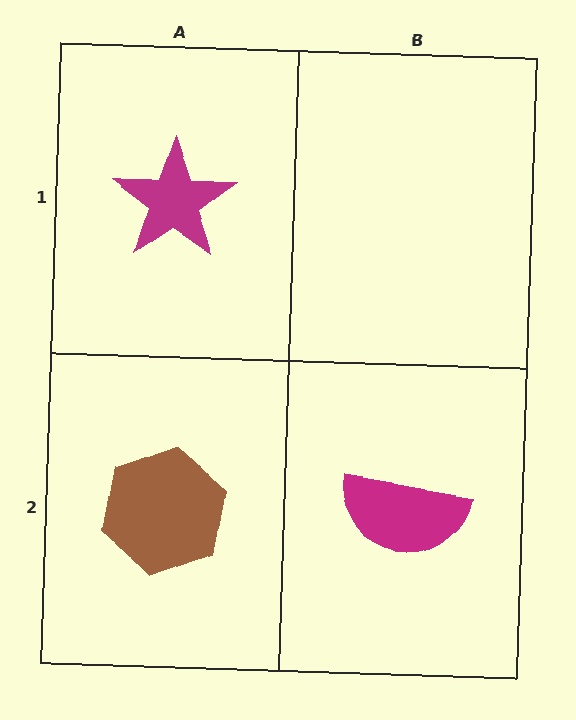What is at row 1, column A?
A magenta star.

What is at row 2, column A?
A brown hexagon.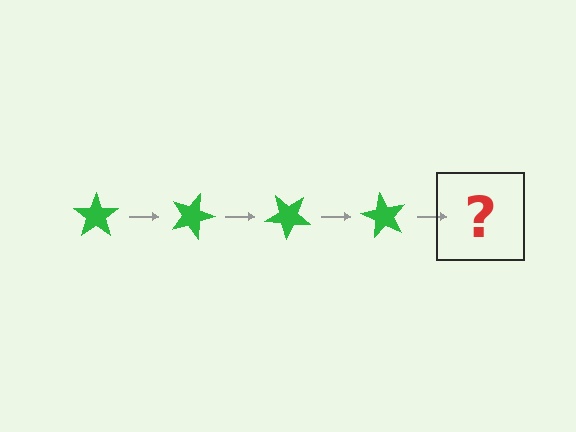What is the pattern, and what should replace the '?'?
The pattern is that the star rotates 20 degrees each step. The '?' should be a green star rotated 80 degrees.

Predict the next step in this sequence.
The next step is a green star rotated 80 degrees.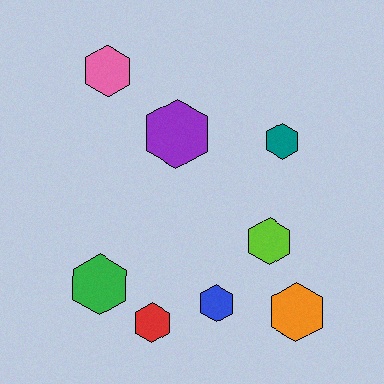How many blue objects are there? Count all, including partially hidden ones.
There is 1 blue object.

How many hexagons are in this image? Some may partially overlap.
There are 8 hexagons.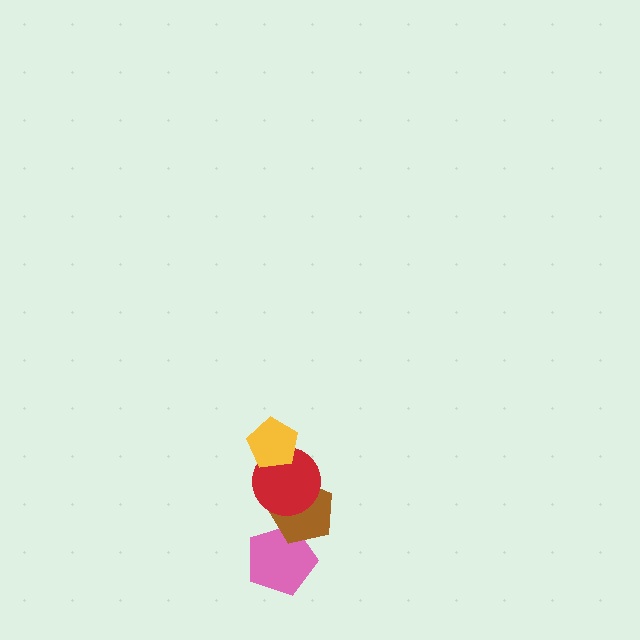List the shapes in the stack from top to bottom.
From top to bottom: the yellow pentagon, the red circle, the brown pentagon, the pink pentagon.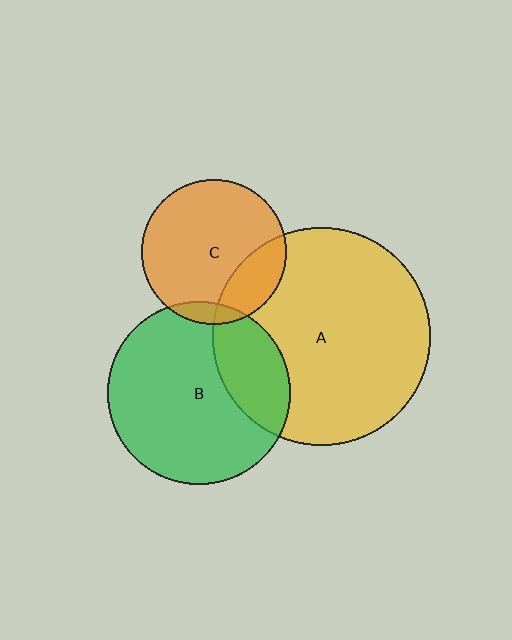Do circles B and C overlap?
Yes.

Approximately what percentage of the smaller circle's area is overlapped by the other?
Approximately 5%.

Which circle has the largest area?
Circle A (yellow).